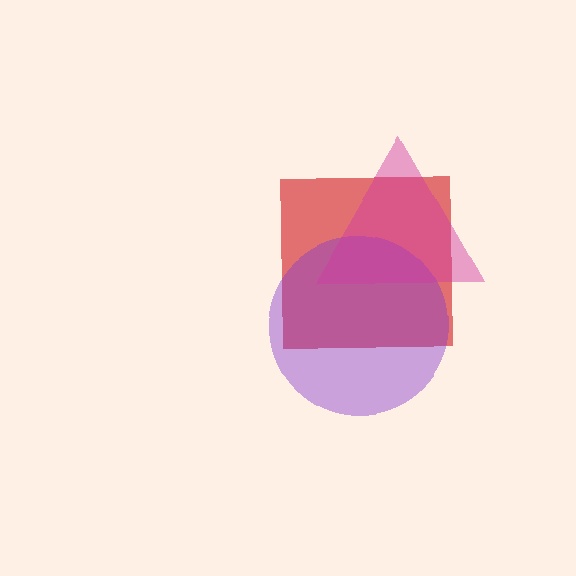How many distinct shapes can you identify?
There are 3 distinct shapes: a red square, a purple circle, a magenta triangle.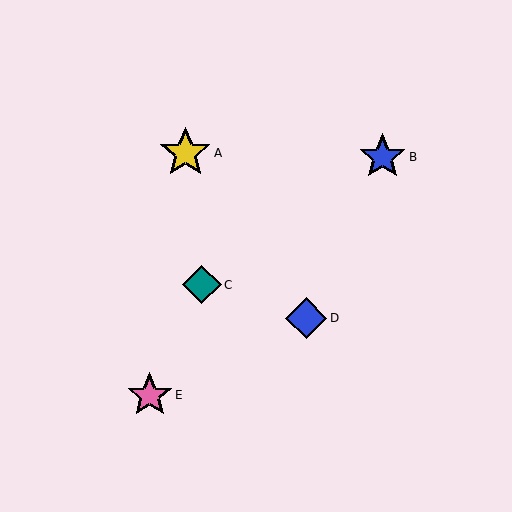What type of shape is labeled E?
Shape E is a pink star.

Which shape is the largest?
The yellow star (labeled A) is the largest.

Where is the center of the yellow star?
The center of the yellow star is at (185, 153).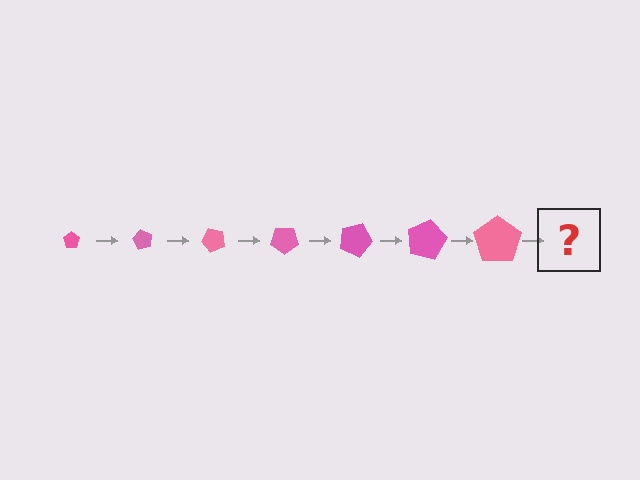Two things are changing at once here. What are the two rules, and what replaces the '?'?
The two rules are that the pentagon grows larger each step and it rotates 60 degrees each step. The '?' should be a pentagon, larger than the previous one and rotated 420 degrees from the start.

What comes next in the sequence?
The next element should be a pentagon, larger than the previous one and rotated 420 degrees from the start.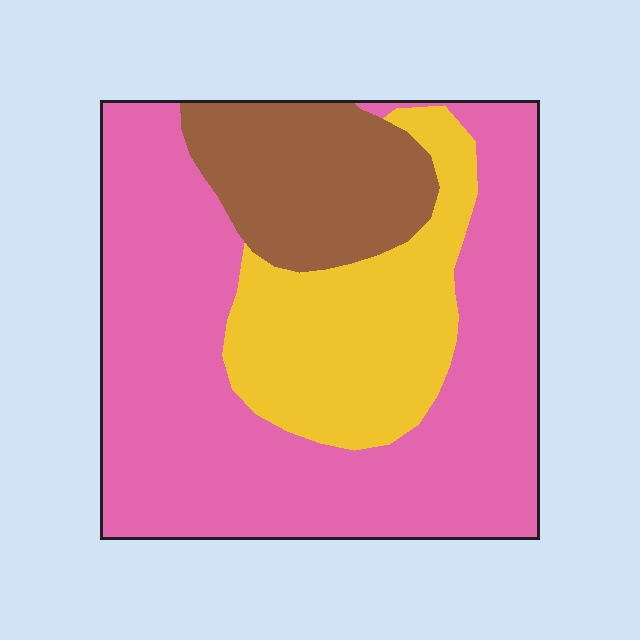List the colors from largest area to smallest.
From largest to smallest: pink, yellow, brown.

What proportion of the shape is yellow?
Yellow covers about 25% of the shape.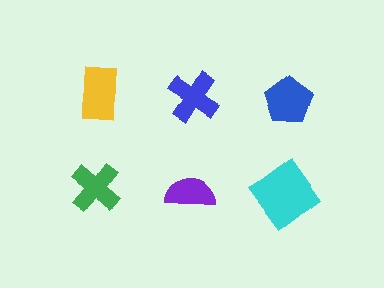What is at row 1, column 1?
A yellow rectangle.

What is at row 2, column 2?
A purple semicircle.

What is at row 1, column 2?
A blue cross.